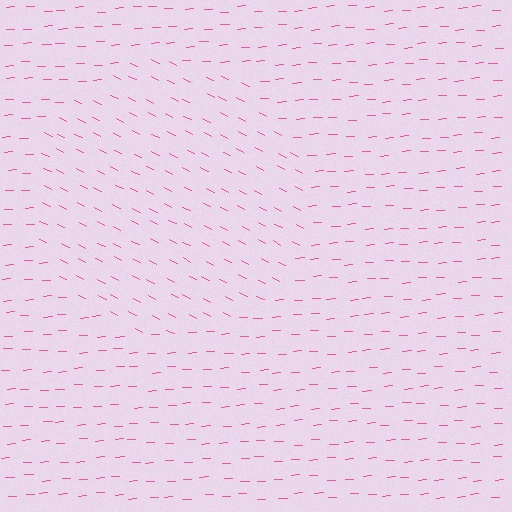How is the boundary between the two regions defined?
The boundary is defined purely by a change in line orientation (approximately 30 degrees difference). All lines are the same color and thickness.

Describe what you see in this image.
The image is filled with small pink line segments. A circle region in the image has lines oriented differently from the surrounding lines, creating a visible texture boundary.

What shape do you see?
I see a circle.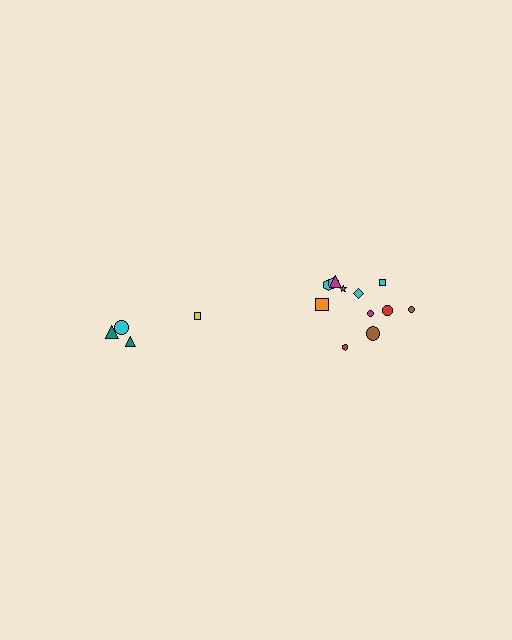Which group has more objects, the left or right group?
The right group.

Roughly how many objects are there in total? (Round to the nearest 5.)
Roughly 15 objects in total.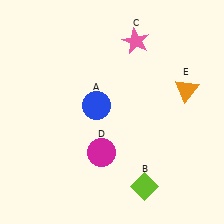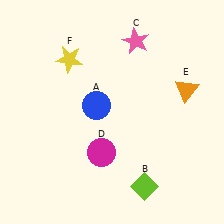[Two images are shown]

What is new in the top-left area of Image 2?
A yellow star (F) was added in the top-left area of Image 2.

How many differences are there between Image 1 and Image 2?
There is 1 difference between the two images.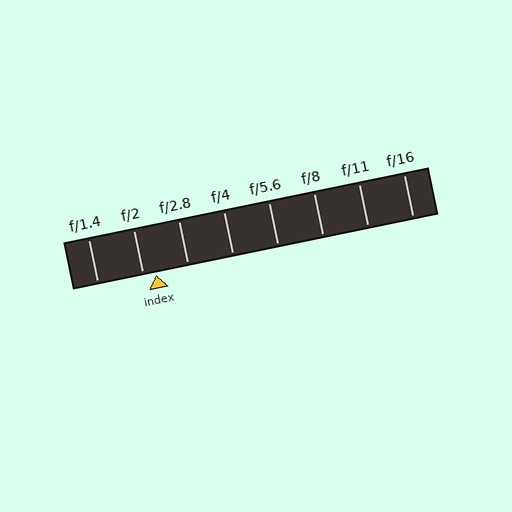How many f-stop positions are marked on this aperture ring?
There are 8 f-stop positions marked.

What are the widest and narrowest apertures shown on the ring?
The widest aperture shown is f/1.4 and the narrowest is f/16.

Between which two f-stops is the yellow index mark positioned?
The index mark is between f/2 and f/2.8.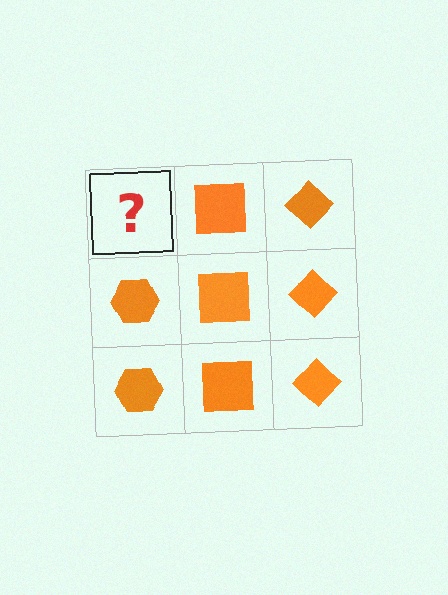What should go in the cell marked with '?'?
The missing cell should contain an orange hexagon.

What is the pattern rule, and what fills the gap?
The rule is that each column has a consistent shape. The gap should be filled with an orange hexagon.